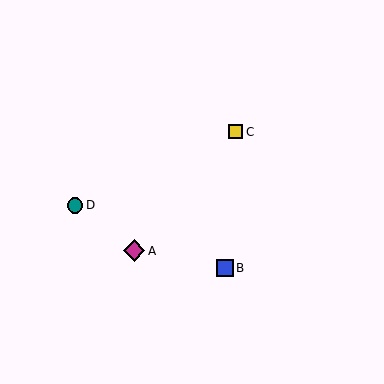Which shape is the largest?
The magenta diamond (labeled A) is the largest.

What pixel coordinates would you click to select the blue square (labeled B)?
Click at (225, 268) to select the blue square B.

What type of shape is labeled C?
Shape C is a yellow square.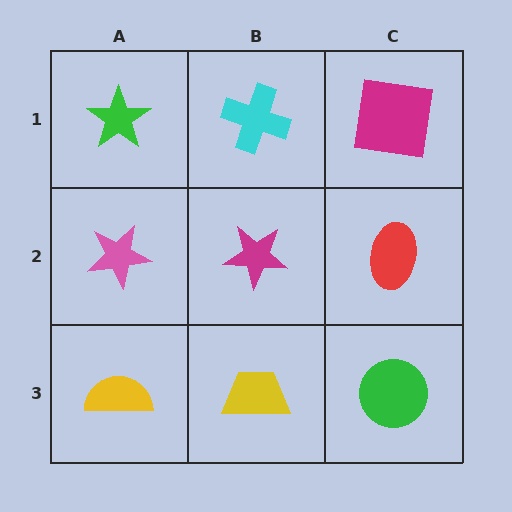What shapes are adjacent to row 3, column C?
A red ellipse (row 2, column C), a yellow trapezoid (row 3, column B).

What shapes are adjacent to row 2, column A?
A green star (row 1, column A), a yellow semicircle (row 3, column A), a magenta star (row 2, column B).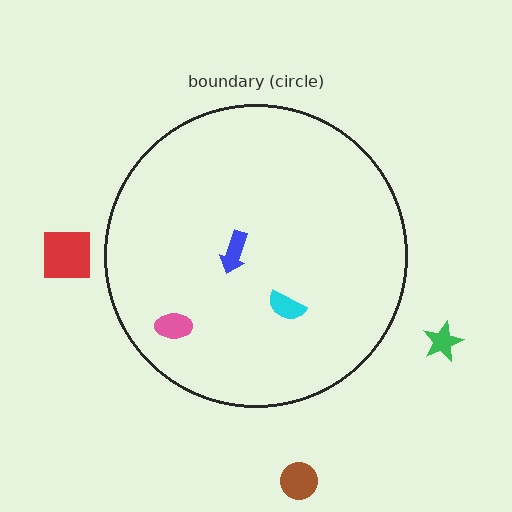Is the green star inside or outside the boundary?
Outside.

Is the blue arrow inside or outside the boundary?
Inside.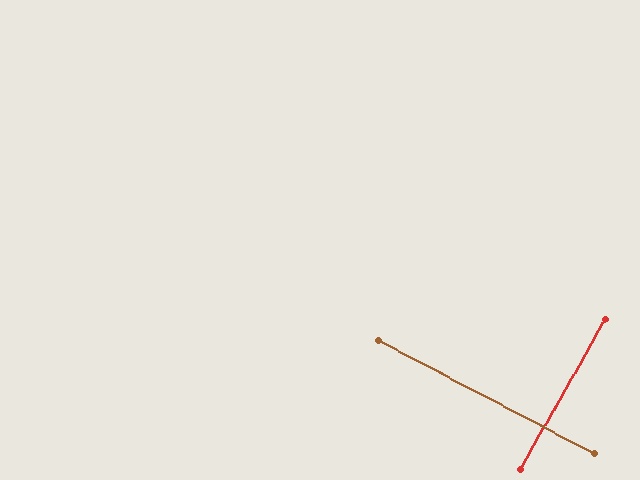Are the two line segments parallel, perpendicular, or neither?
Perpendicular — they meet at approximately 88°.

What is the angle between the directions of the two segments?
Approximately 88 degrees.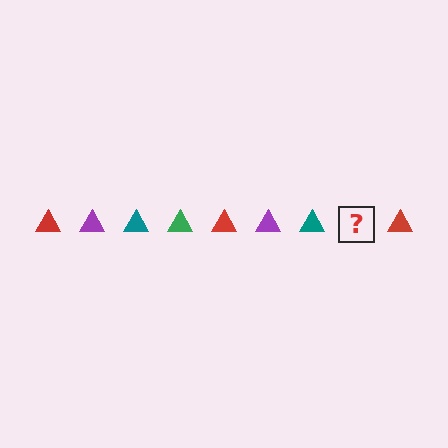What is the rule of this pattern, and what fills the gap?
The rule is that the pattern cycles through red, purple, teal, green triangles. The gap should be filled with a green triangle.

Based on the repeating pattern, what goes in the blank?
The blank should be a green triangle.